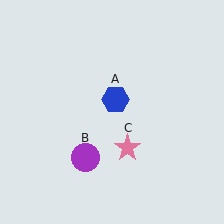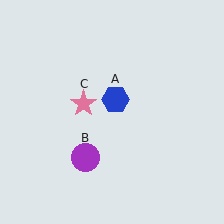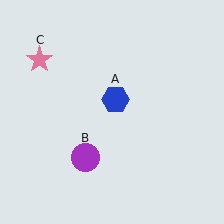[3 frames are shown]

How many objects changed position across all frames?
1 object changed position: pink star (object C).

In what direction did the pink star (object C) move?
The pink star (object C) moved up and to the left.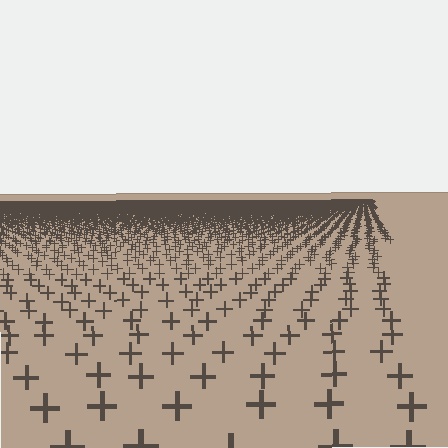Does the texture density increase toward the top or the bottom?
Density increases toward the top.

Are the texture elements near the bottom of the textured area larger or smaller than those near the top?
Larger. Near the bottom, elements are closer to the viewer and appear at a bigger on-screen size.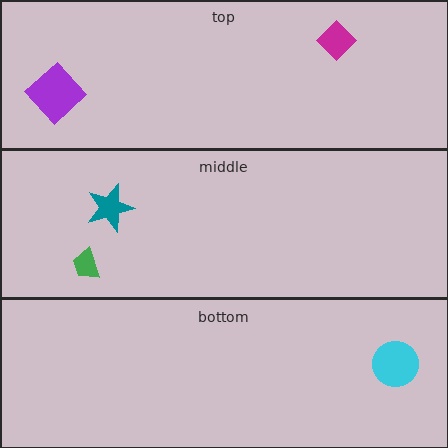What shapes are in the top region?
The magenta diamond, the purple diamond.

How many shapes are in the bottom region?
1.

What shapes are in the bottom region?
The cyan circle.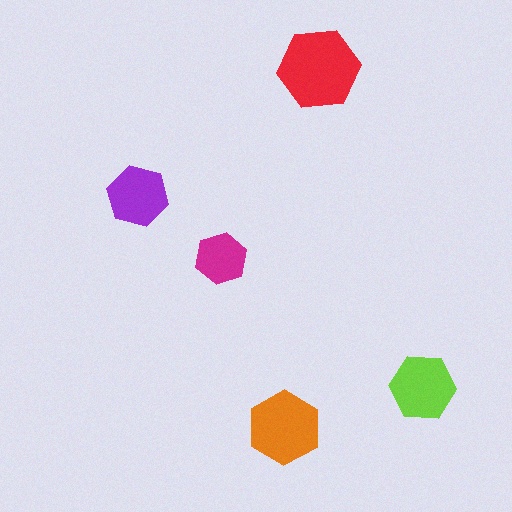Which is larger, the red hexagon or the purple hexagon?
The red one.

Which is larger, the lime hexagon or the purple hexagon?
The lime one.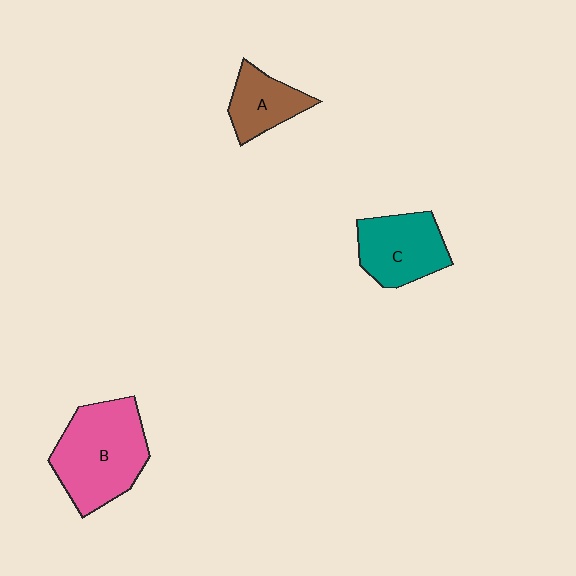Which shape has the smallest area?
Shape A (brown).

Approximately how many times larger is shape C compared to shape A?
Approximately 1.4 times.